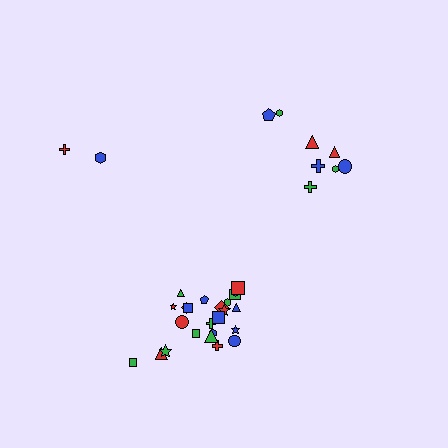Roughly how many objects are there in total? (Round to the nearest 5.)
Roughly 35 objects in total.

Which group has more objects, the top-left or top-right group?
The top-right group.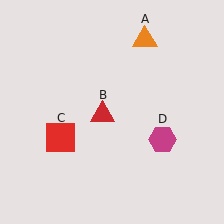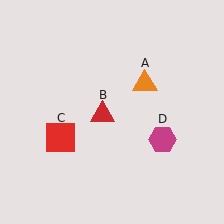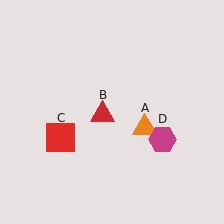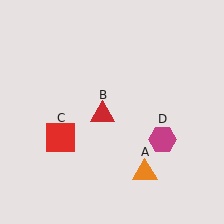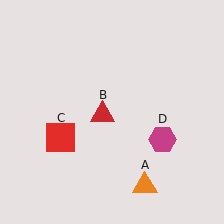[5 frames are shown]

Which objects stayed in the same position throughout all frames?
Red triangle (object B) and red square (object C) and magenta hexagon (object D) remained stationary.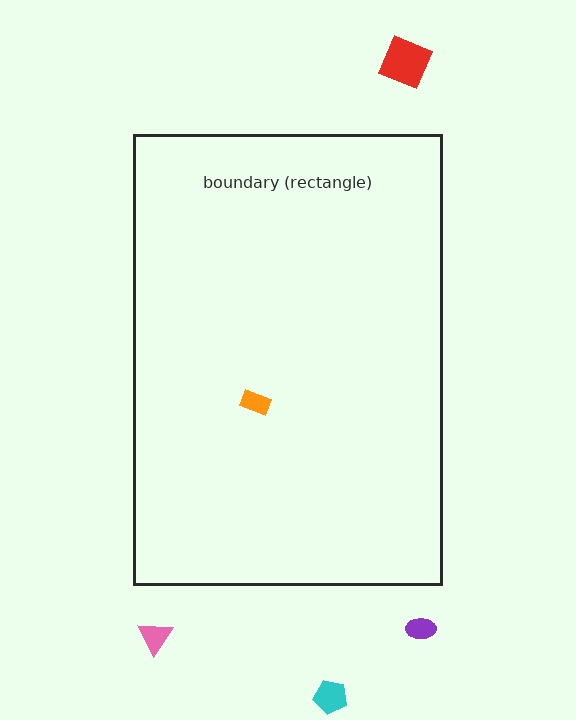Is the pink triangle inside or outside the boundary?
Outside.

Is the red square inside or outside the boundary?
Outside.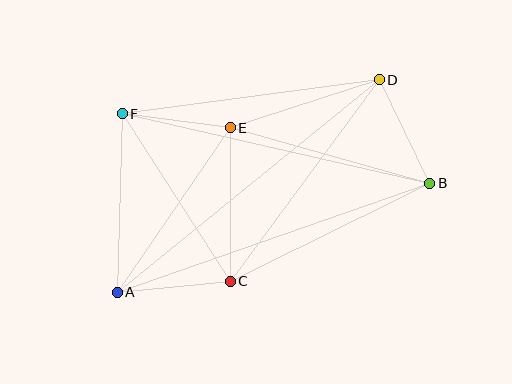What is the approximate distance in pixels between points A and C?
The distance between A and C is approximately 114 pixels.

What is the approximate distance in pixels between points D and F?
The distance between D and F is approximately 259 pixels.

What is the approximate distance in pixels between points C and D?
The distance between C and D is approximately 251 pixels.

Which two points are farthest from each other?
Points A and D are farthest from each other.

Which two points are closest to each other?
Points E and F are closest to each other.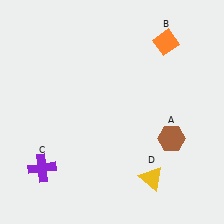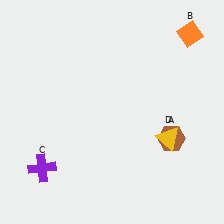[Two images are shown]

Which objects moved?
The objects that moved are: the orange diamond (B), the yellow triangle (D).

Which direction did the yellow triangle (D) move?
The yellow triangle (D) moved up.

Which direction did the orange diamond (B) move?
The orange diamond (B) moved right.